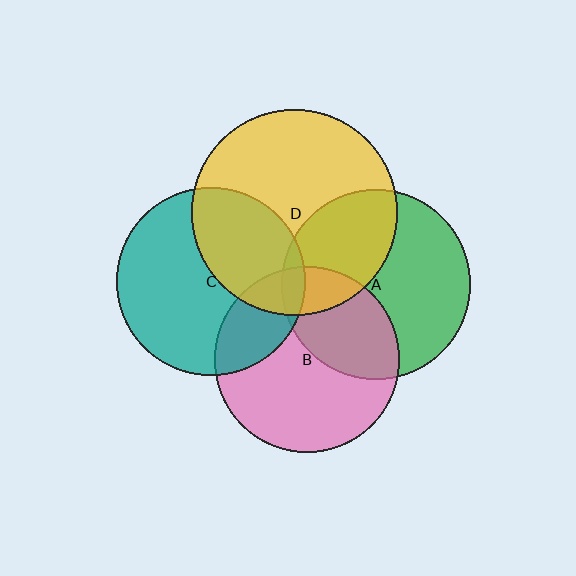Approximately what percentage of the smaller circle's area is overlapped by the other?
Approximately 35%.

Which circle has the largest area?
Circle D (yellow).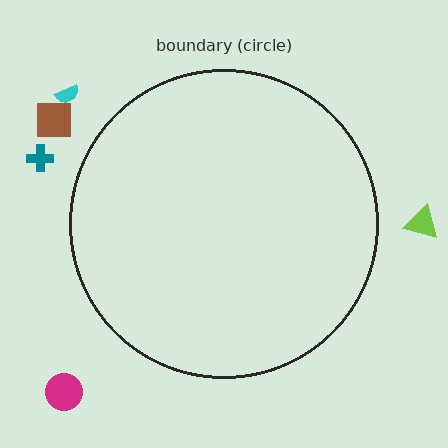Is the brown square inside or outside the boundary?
Outside.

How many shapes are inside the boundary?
0 inside, 5 outside.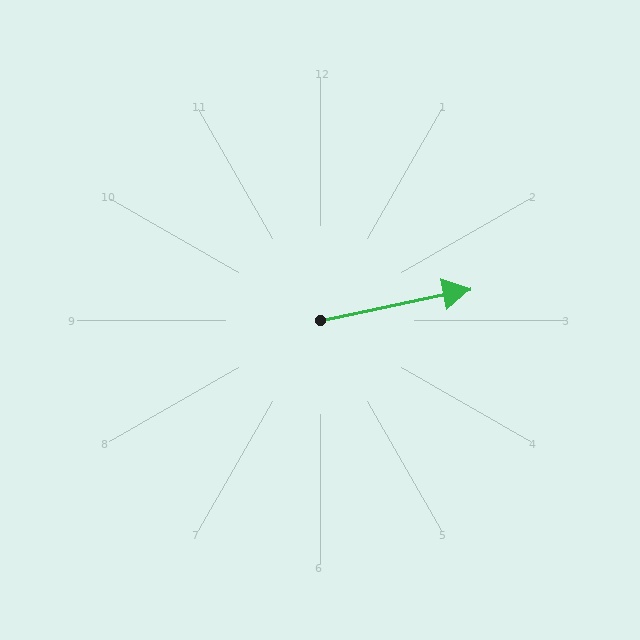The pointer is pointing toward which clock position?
Roughly 3 o'clock.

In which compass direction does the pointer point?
East.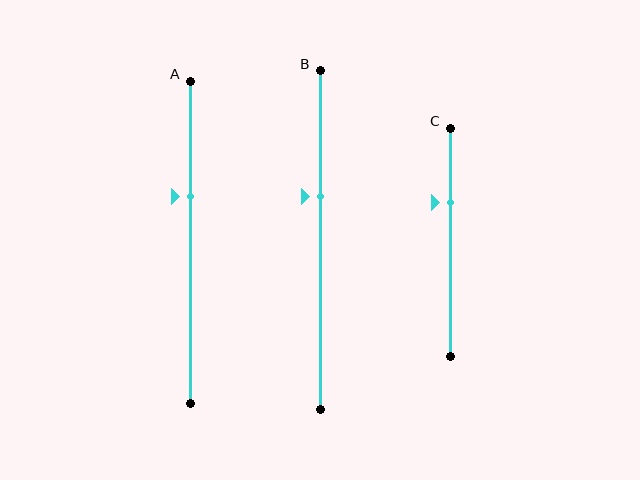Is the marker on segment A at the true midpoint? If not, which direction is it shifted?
No, the marker on segment A is shifted upward by about 14% of the segment length.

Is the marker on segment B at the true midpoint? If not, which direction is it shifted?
No, the marker on segment B is shifted upward by about 13% of the segment length.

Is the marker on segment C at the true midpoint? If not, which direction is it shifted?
No, the marker on segment C is shifted upward by about 18% of the segment length.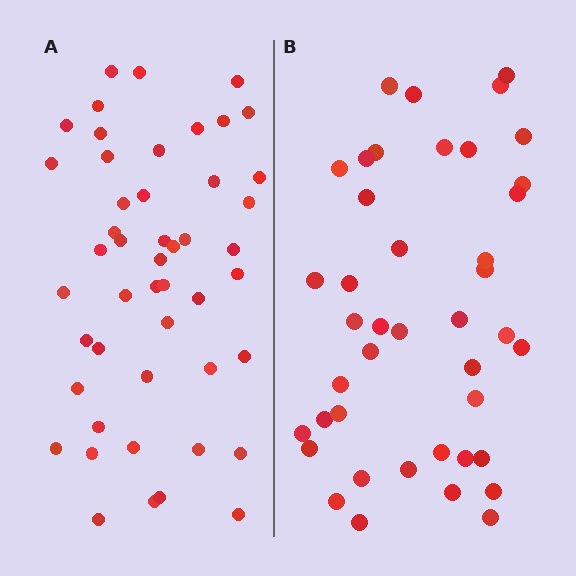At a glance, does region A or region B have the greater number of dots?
Region A (the left region) has more dots.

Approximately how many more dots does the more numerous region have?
Region A has about 6 more dots than region B.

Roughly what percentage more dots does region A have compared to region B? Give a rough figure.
About 15% more.